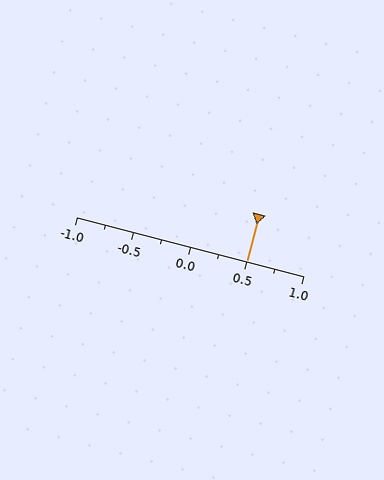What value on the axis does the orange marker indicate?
The marker indicates approximately 0.5.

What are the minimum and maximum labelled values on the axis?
The axis runs from -1.0 to 1.0.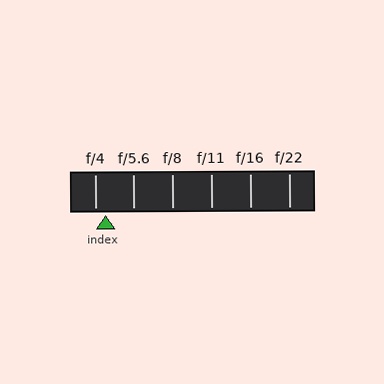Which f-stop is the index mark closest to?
The index mark is closest to f/4.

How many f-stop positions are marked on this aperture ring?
There are 6 f-stop positions marked.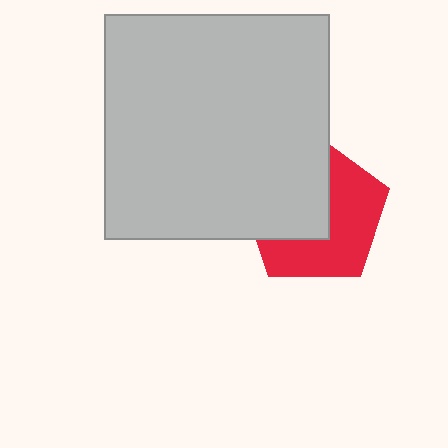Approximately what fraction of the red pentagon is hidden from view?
Roughly 47% of the red pentagon is hidden behind the light gray square.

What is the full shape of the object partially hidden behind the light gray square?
The partially hidden object is a red pentagon.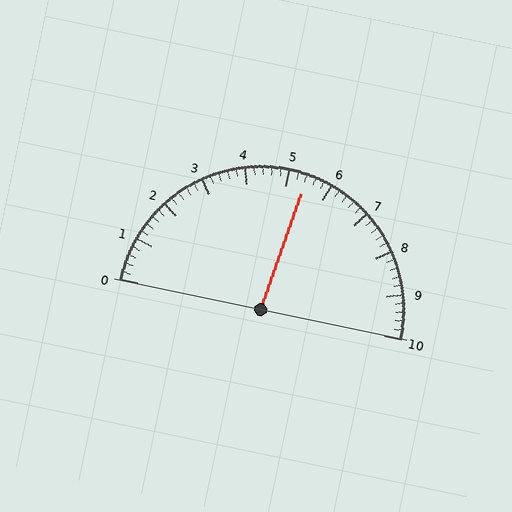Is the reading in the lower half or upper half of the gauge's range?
The reading is in the upper half of the range (0 to 10).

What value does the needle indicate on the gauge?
The needle indicates approximately 5.4.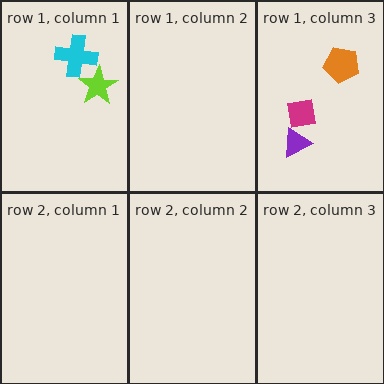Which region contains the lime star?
The row 1, column 1 region.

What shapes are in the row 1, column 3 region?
The magenta square, the purple triangle, the orange pentagon.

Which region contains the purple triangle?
The row 1, column 3 region.